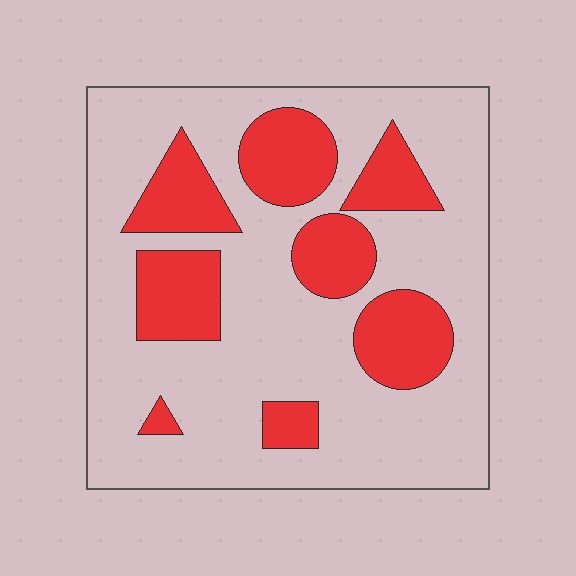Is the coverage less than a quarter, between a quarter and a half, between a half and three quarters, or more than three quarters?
Between a quarter and a half.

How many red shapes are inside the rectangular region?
8.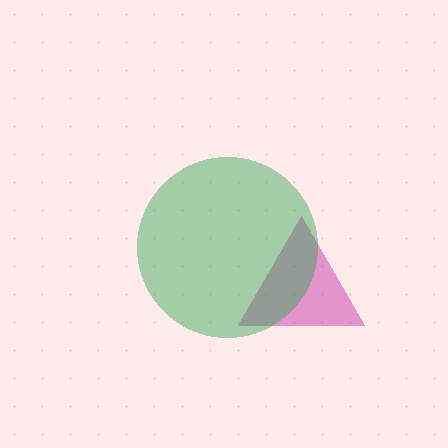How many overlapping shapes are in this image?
There are 2 overlapping shapes in the image.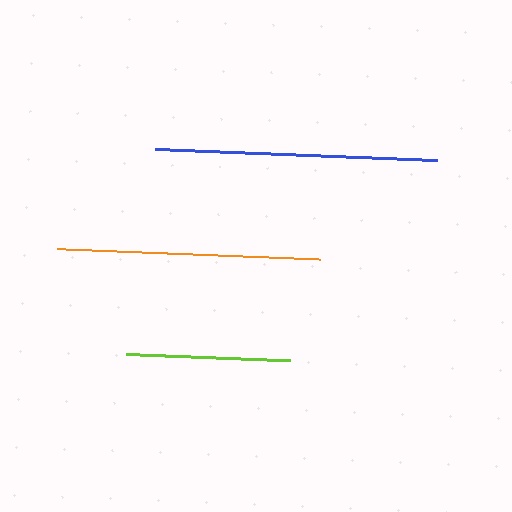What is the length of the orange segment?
The orange segment is approximately 262 pixels long.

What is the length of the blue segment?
The blue segment is approximately 282 pixels long.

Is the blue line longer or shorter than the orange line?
The blue line is longer than the orange line.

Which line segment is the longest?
The blue line is the longest at approximately 282 pixels.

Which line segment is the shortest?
The lime line is the shortest at approximately 164 pixels.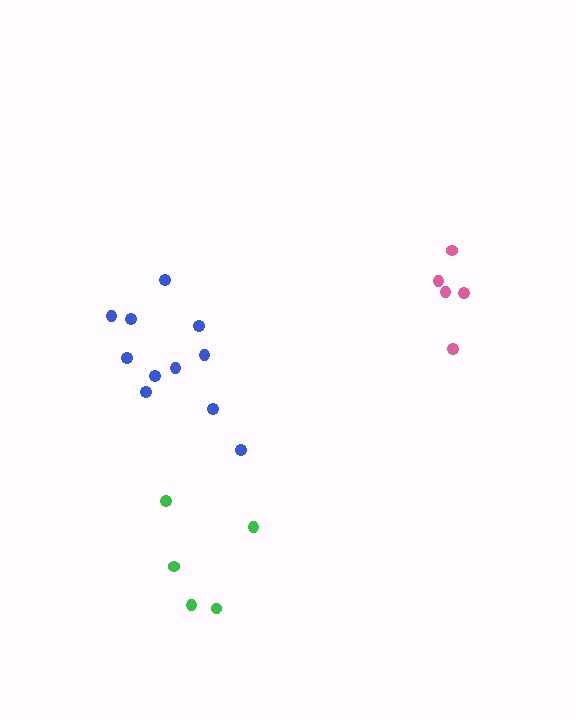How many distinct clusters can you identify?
There are 3 distinct clusters.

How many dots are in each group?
Group 1: 5 dots, Group 2: 5 dots, Group 3: 11 dots (21 total).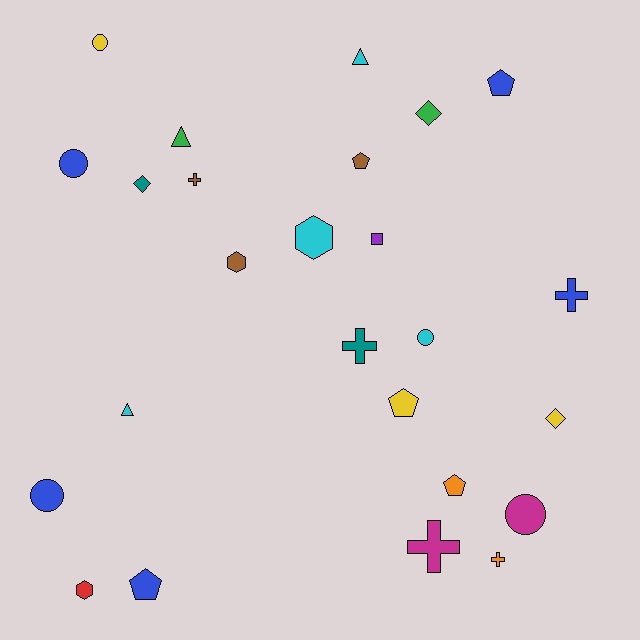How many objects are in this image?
There are 25 objects.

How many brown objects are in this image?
There are 3 brown objects.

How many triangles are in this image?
There are 3 triangles.